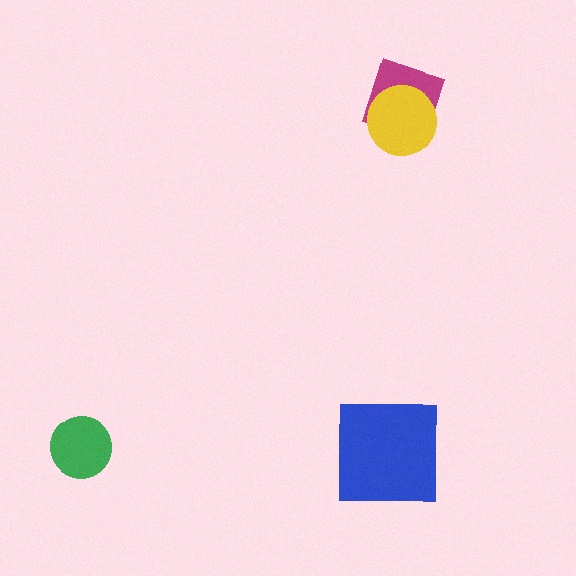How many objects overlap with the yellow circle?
1 object overlaps with the yellow circle.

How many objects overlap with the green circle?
0 objects overlap with the green circle.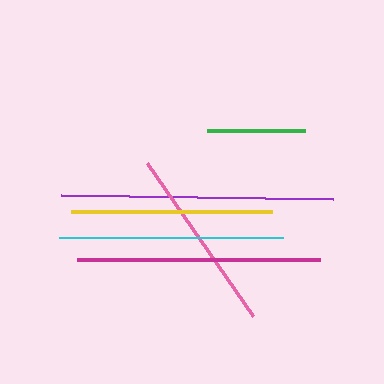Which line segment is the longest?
The purple line is the longest at approximately 272 pixels.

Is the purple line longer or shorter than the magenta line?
The purple line is longer than the magenta line.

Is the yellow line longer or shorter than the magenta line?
The magenta line is longer than the yellow line.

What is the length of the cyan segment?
The cyan segment is approximately 223 pixels long.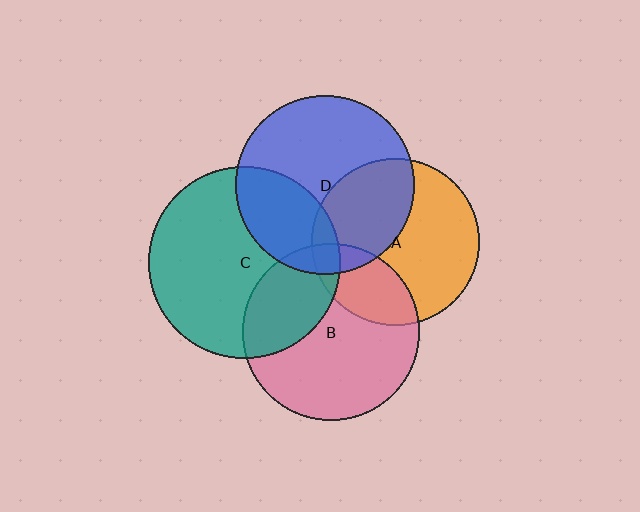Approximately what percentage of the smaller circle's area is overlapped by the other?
Approximately 30%.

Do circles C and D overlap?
Yes.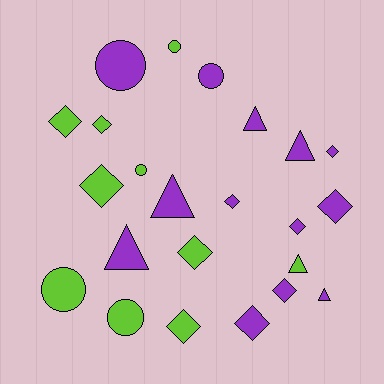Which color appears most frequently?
Purple, with 13 objects.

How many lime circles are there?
There are 4 lime circles.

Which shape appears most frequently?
Diamond, with 11 objects.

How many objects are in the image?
There are 23 objects.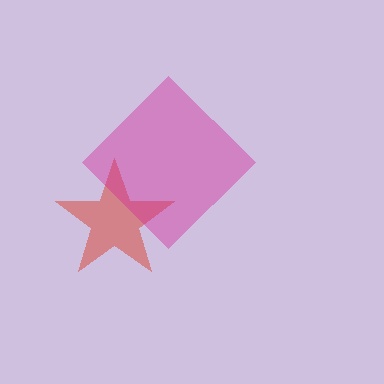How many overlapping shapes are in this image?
There are 2 overlapping shapes in the image.